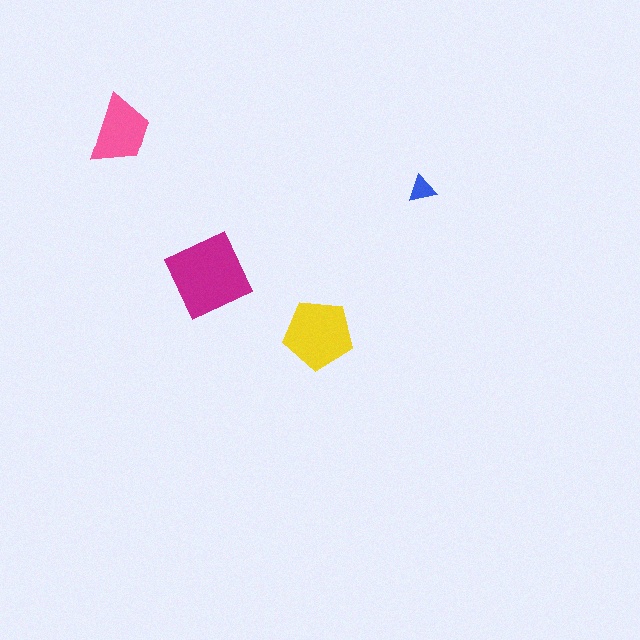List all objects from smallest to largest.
The blue triangle, the pink trapezoid, the yellow pentagon, the magenta diamond.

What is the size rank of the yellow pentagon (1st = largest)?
2nd.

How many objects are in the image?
There are 4 objects in the image.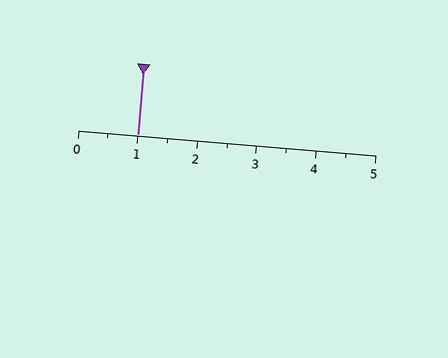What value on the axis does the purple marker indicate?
The marker indicates approximately 1.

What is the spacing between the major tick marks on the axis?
The major ticks are spaced 1 apart.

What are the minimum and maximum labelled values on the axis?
The axis runs from 0 to 5.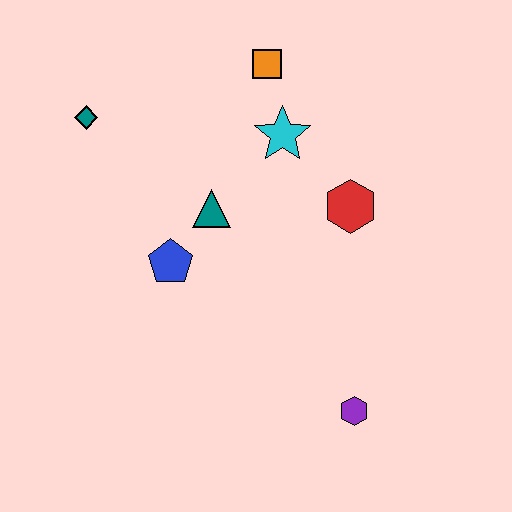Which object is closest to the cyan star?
The orange square is closest to the cyan star.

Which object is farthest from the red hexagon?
The teal diamond is farthest from the red hexagon.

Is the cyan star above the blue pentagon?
Yes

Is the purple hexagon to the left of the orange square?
No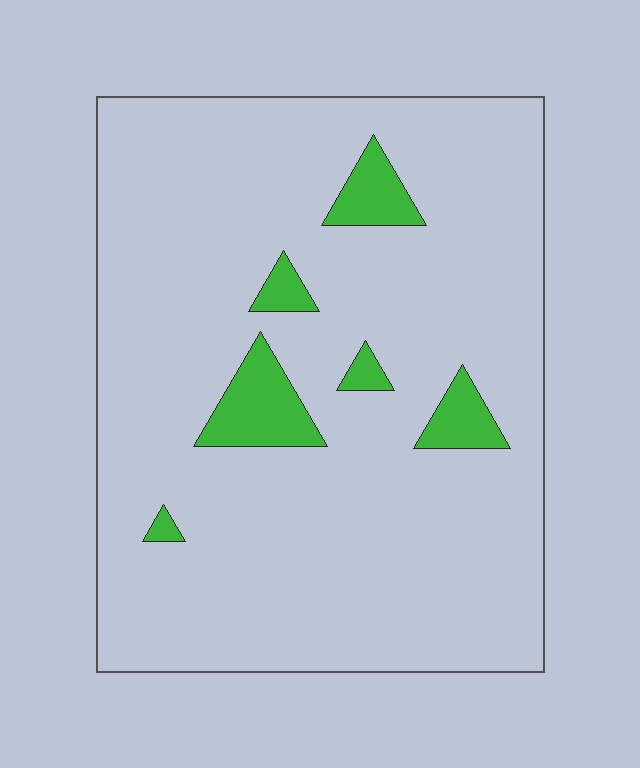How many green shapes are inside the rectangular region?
6.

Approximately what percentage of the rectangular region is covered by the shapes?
Approximately 10%.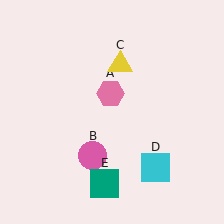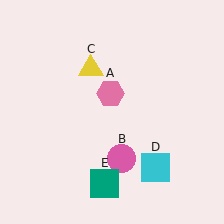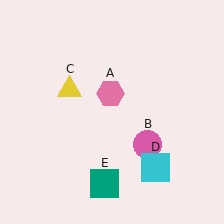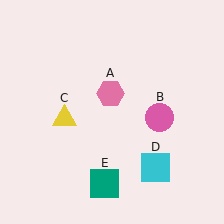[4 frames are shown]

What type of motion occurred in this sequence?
The pink circle (object B), yellow triangle (object C) rotated counterclockwise around the center of the scene.